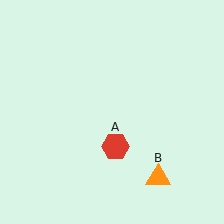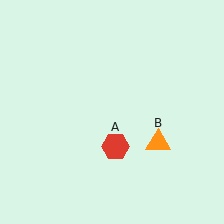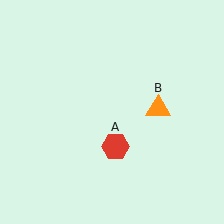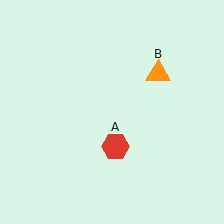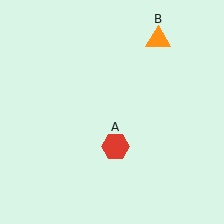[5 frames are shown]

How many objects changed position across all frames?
1 object changed position: orange triangle (object B).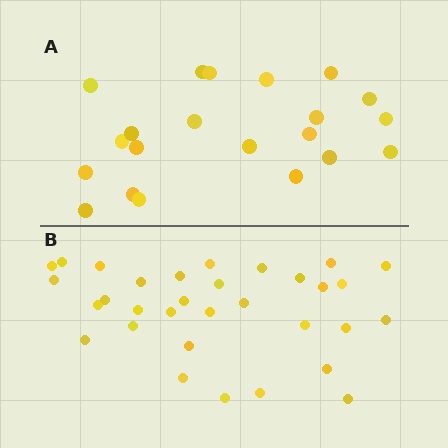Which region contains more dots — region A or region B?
Region B (the bottom region) has more dots.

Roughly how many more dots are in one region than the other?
Region B has roughly 12 or so more dots than region A.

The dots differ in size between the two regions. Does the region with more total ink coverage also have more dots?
No. Region A has more total ink coverage because its dots are larger, but region B actually contains more individual dots. Total area can be misleading — the number of items is what matters here.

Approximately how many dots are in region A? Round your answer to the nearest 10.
About 20 dots. (The exact count is 21, which rounds to 20.)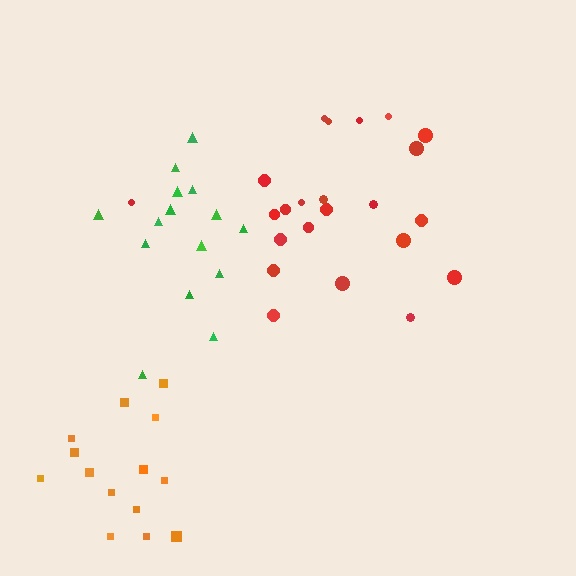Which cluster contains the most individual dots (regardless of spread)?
Red (23).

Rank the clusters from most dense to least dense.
red, orange, green.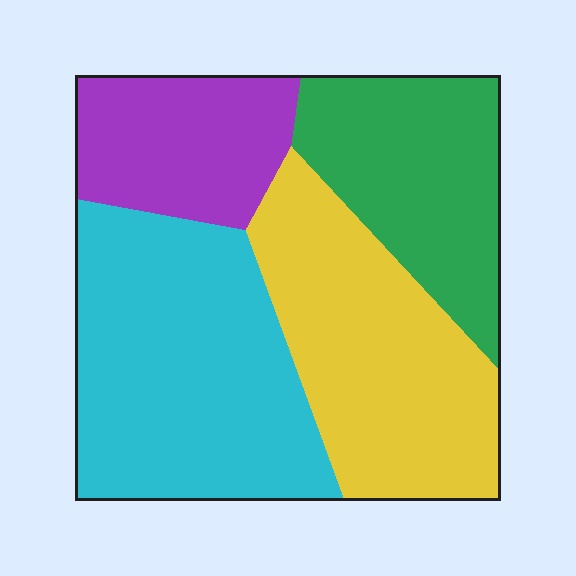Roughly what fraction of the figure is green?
Green takes up less than a quarter of the figure.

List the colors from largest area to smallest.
From largest to smallest: cyan, yellow, green, purple.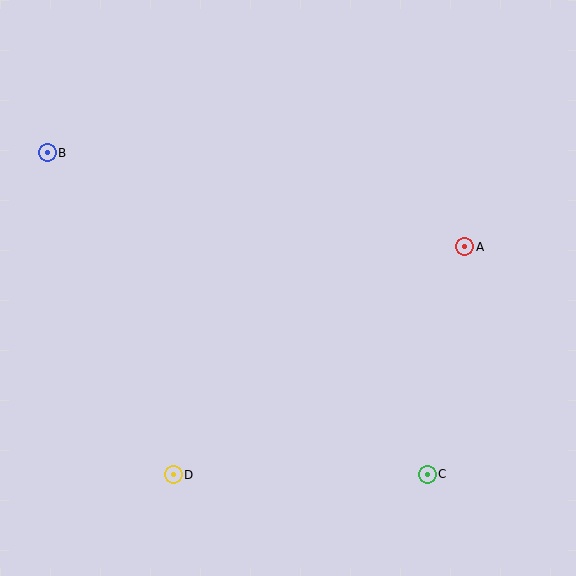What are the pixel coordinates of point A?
Point A is at (465, 247).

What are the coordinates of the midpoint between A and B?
The midpoint between A and B is at (256, 200).